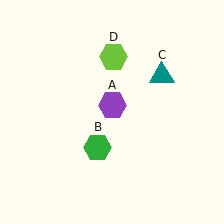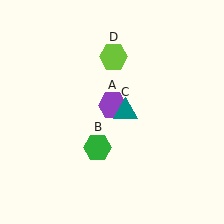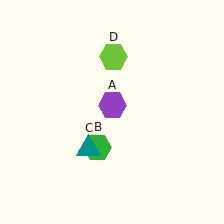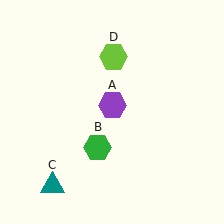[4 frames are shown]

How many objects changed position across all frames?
1 object changed position: teal triangle (object C).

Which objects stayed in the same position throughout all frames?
Purple hexagon (object A) and green hexagon (object B) and lime hexagon (object D) remained stationary.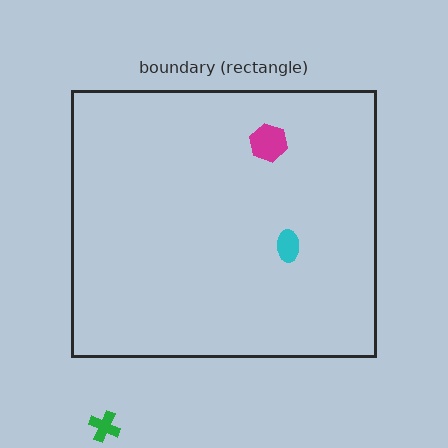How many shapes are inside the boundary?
2 inside, 1 outside.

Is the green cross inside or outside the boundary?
Outside.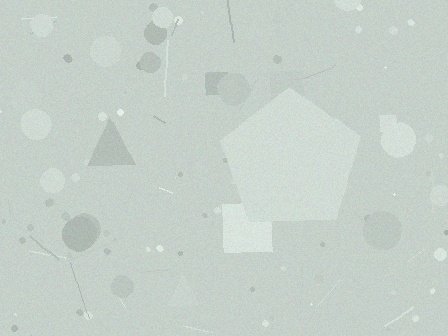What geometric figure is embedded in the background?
A pentagon is embedded in the background.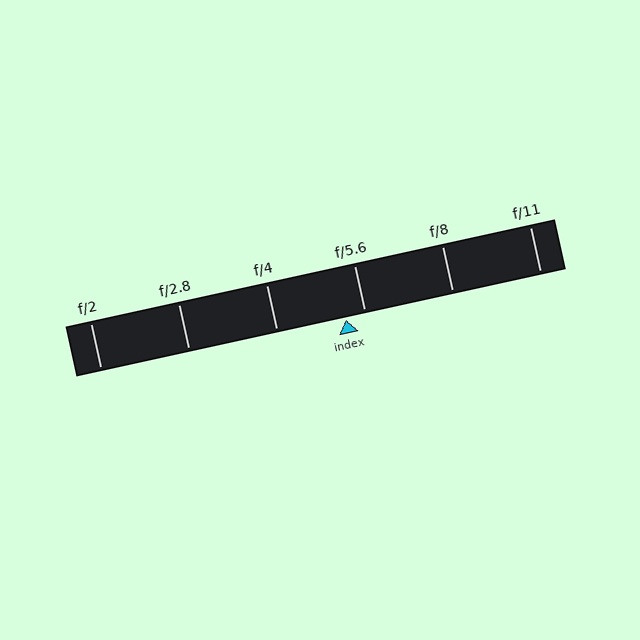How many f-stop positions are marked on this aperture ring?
There are 6 f-stop positions marked.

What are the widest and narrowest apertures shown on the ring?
The widest aperture shown is f/2 and the narrowest is f/11.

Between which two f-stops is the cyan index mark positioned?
The index mark is between f/4 and f/5.6.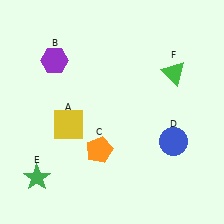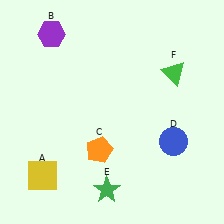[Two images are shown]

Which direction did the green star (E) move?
The green star (E) moved right.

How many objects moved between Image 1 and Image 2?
3 objects moved between the two images.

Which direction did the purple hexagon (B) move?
The purple hexagon (B) moved up.